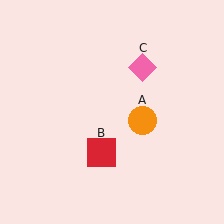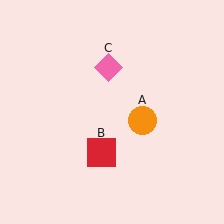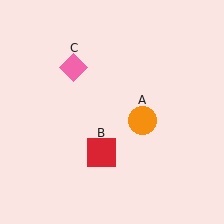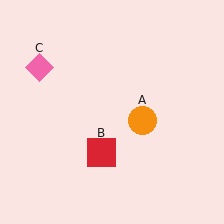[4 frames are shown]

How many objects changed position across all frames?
1 object changed position: pink diamond (object C).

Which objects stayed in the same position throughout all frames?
Orange circle (object A) and red square (object B) remained stationary.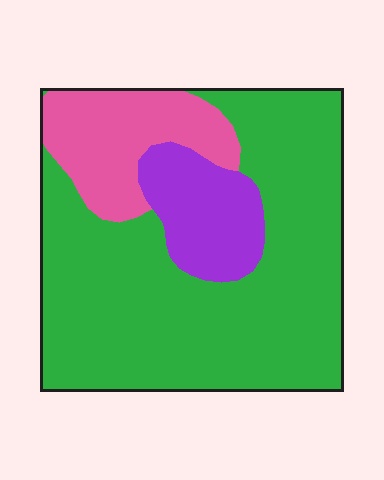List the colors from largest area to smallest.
From largest to smallest: green, pink, purple.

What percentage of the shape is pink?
Pink takes up about one sixth (1/6) of the shape.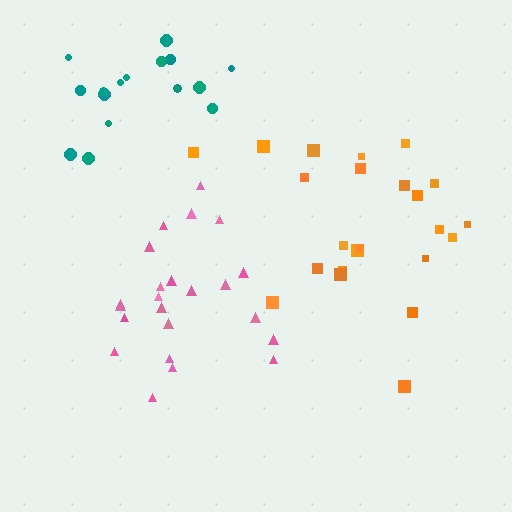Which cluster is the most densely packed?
Pink.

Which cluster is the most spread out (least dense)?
Teal.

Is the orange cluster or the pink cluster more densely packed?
Pink.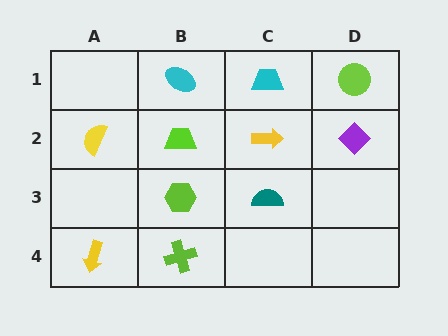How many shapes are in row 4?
2 shapes.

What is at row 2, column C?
A yellow arrow.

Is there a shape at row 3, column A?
No, that cell is empty.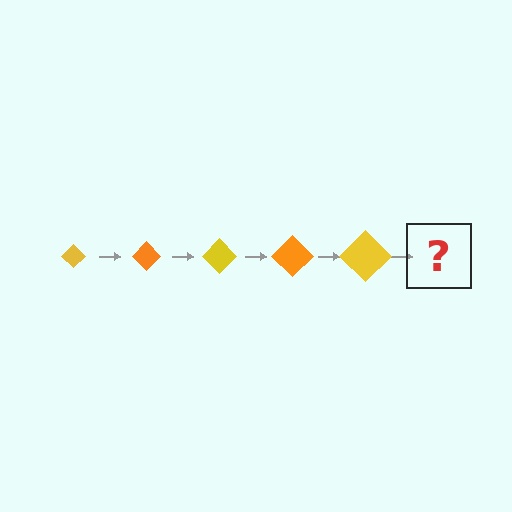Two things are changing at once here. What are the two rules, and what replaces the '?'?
The two rules are that the diamond grows larger each step and the color cycles through yellow and orange. The '?' should be an orange diamond, larger than the previous one.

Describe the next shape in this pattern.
It should be an orange diamond, larger than the previous one.